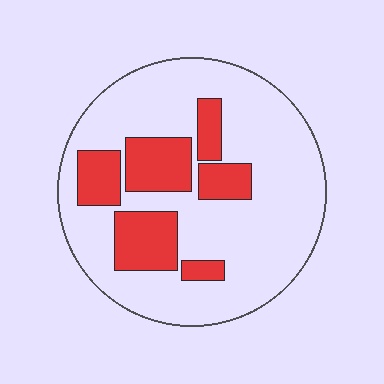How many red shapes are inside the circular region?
6.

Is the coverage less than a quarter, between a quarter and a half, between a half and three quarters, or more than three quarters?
Between a quarter and a half.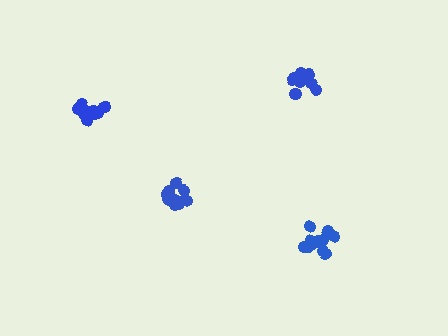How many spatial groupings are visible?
There are 4 spatial groupings.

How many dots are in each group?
Group 1: 12 dots, Group 2: 13 dots, Group 3: 12 dots, Group 4: 10 dots (47 total).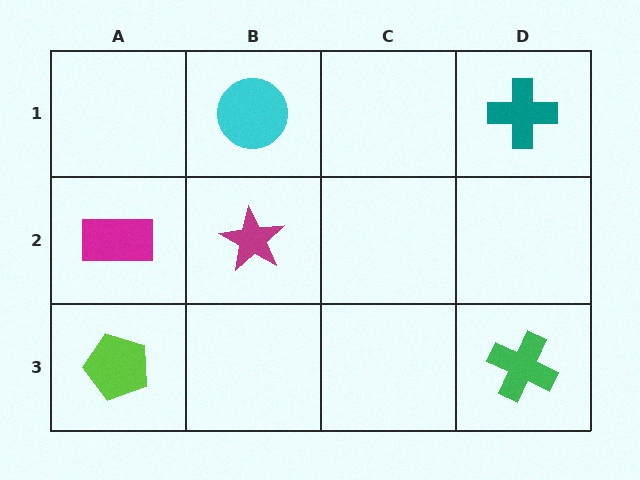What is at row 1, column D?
A teal cross.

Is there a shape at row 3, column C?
No, that cell is empty.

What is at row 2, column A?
A magenta rectangle.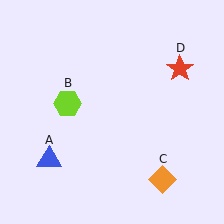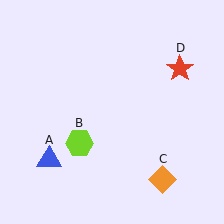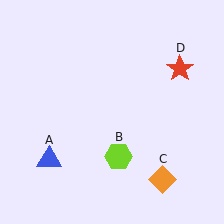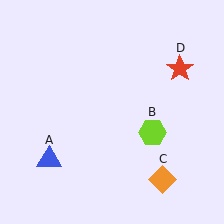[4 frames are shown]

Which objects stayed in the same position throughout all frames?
Blue triangle (object A) and orange diamond (object C) and red star (object D) remained stationary.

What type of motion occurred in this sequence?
The lime hexagon (object B) rotated counterclockwise around the center of the scene.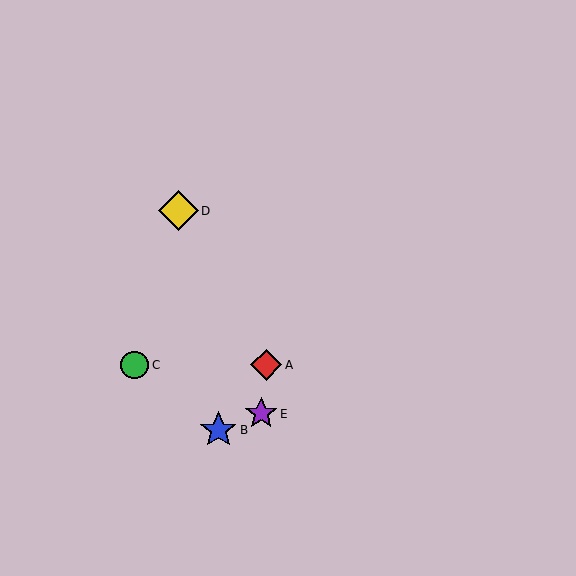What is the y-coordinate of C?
Object C is at y≈365.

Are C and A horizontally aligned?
Yes, both are at y≈365.